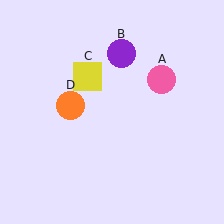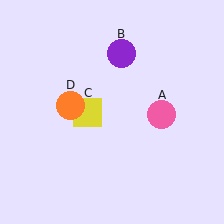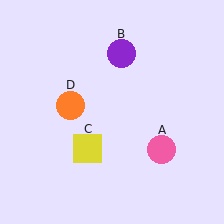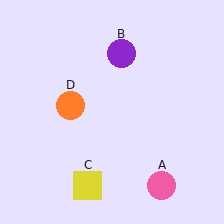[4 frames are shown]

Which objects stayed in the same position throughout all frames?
Purple circle (object B) and orange circle (object D) remained stationary.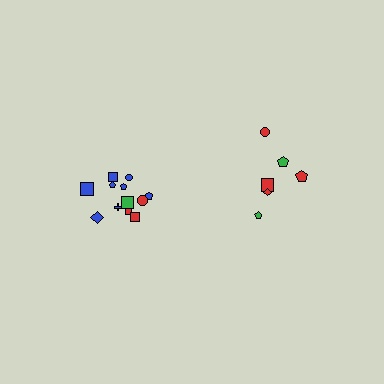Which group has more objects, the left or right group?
The left group.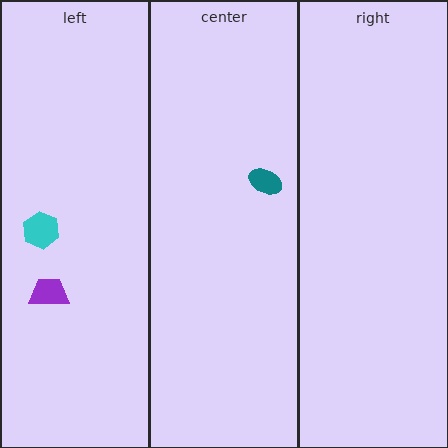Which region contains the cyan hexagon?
The left region.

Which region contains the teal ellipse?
The center region.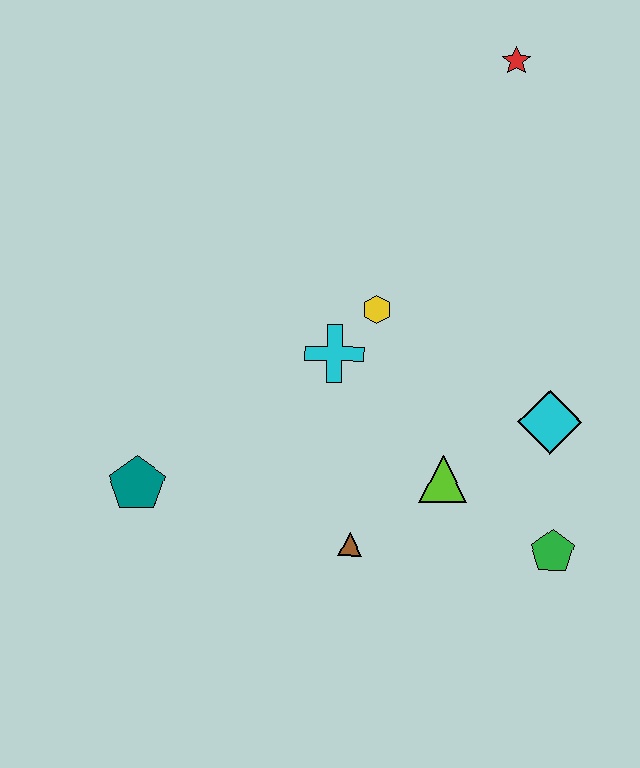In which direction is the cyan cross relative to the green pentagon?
The cyan cross is to the left of the green pentagon.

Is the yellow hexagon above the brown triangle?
Yes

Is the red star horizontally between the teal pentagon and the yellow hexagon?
No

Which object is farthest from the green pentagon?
The red star is farthest from the green pentagon.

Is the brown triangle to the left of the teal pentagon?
No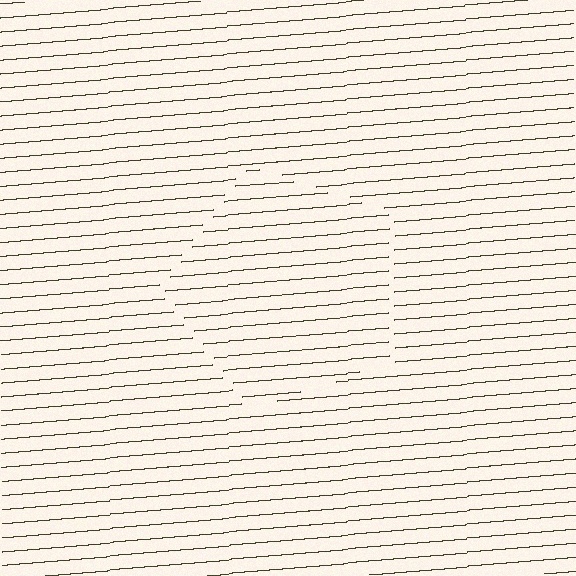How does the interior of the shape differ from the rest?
The interior of the shape contains the same grating, shifted by half a period — the contour is defined by the phase discontinuity where line-ends from the inner and outer gratings abut.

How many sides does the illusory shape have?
5 sides — the line-ends trace a pentagon.